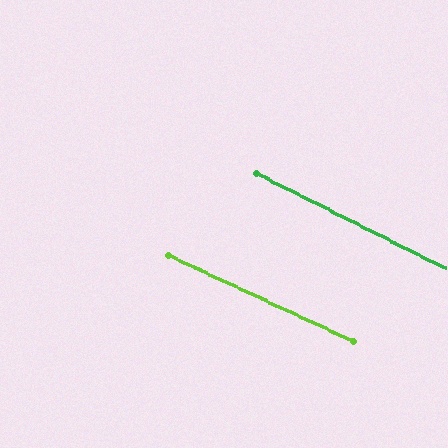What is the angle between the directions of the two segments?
Approximately 2 degrees.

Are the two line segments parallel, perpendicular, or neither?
Parallel — their directions differ by only 1.6°.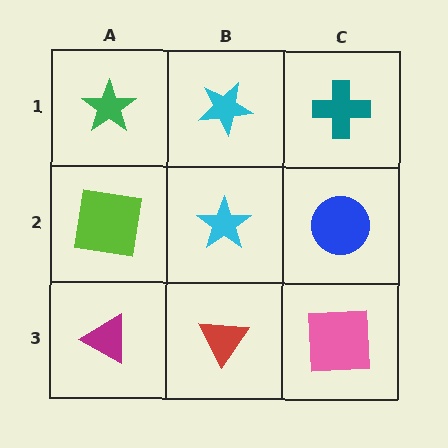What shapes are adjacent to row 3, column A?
A lime square (row 2, column A), a red triangle (row 3, column B).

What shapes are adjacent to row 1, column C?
A blue circle (row 2, column C), a cyan star (row 1, column B).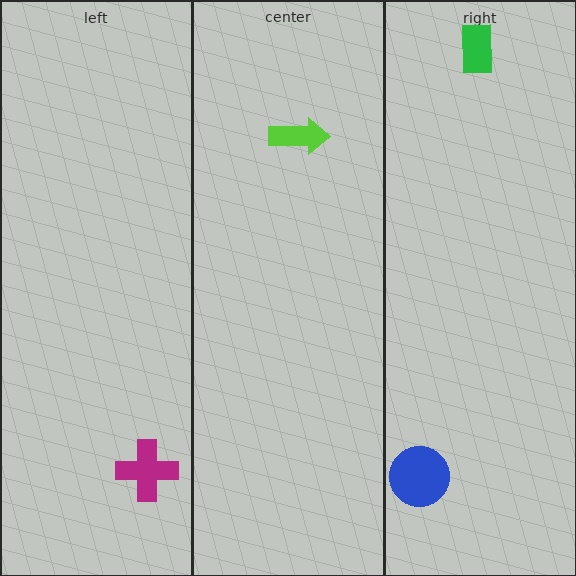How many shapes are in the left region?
1.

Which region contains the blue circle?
The right region.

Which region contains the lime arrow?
The center region.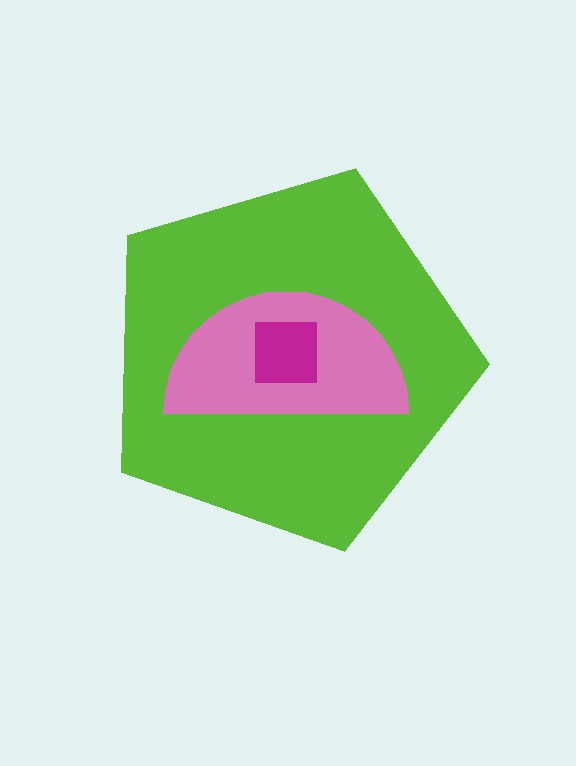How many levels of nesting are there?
3.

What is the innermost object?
The magenta square.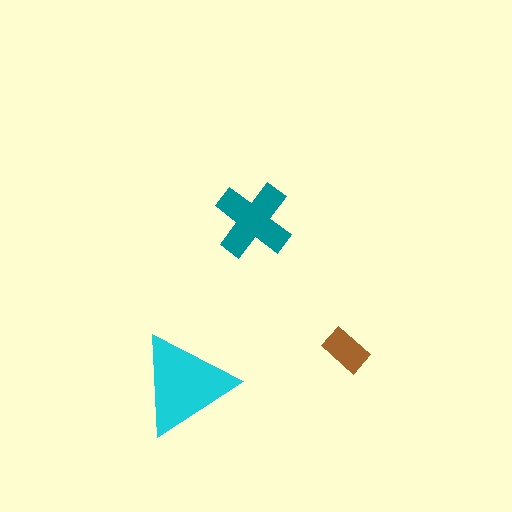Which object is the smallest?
The brown rectangle.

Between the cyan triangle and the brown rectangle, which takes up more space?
The cyan triangle.